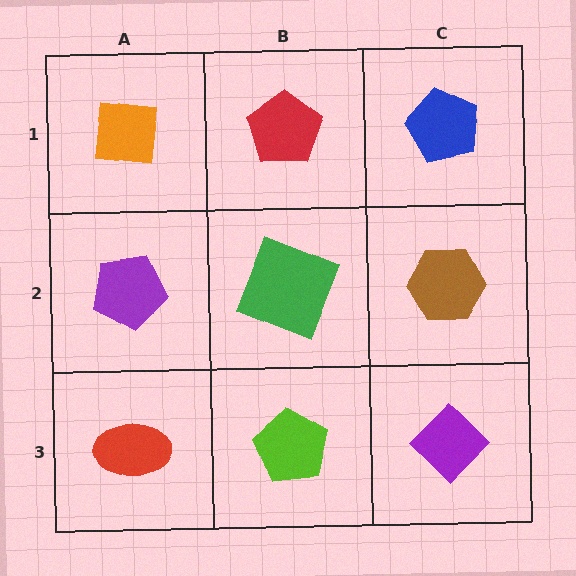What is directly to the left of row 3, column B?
A red ellipse.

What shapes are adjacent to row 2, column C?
A blue pentagon (row 1, column C), a purple diamond (row 3, column C), a green square (row 2, column B).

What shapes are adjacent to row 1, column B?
A green square (row 2, column B), an orange square (row 1, column A), a blue pentagon (row 1, column C).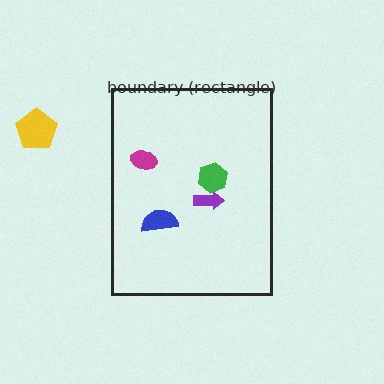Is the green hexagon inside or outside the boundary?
Inside.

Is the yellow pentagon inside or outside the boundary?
Outside.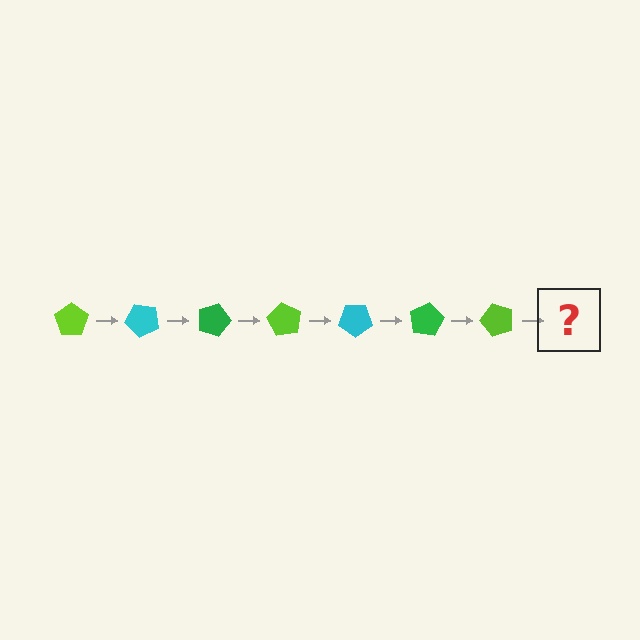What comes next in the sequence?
The next element should be a cyan pentagon, rotated 315 degrees from the start.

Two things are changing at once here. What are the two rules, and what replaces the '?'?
The two rules are that it rotates 45 degrees each step and the color cycles through lime, cyan, and green. The '?' should be a cyan pentagon, rotated 315 degrees from the start.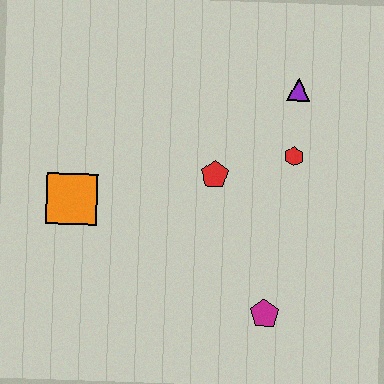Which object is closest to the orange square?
The red pentagon is closest to the orange square.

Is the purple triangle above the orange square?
Yes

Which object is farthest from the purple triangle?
The orange square is farthest from the purple triangle.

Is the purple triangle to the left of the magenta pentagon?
No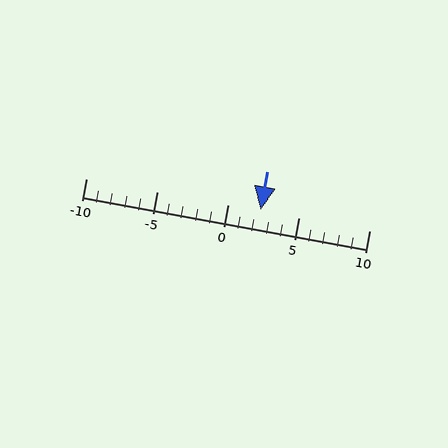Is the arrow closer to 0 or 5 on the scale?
The arrow is closer to 0.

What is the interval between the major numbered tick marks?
The major tick marks are spaced 5 units apart.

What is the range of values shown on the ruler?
The ruler shows values from -10 to 10.